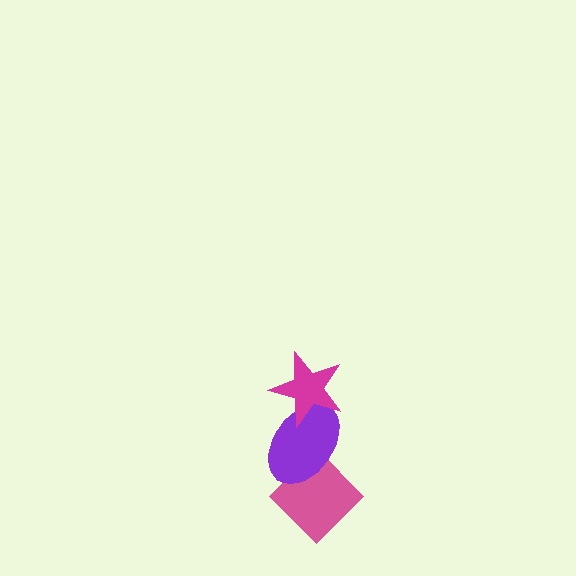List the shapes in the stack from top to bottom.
From top to bottom: the magenta star, the purple ellipse, the pink diamond.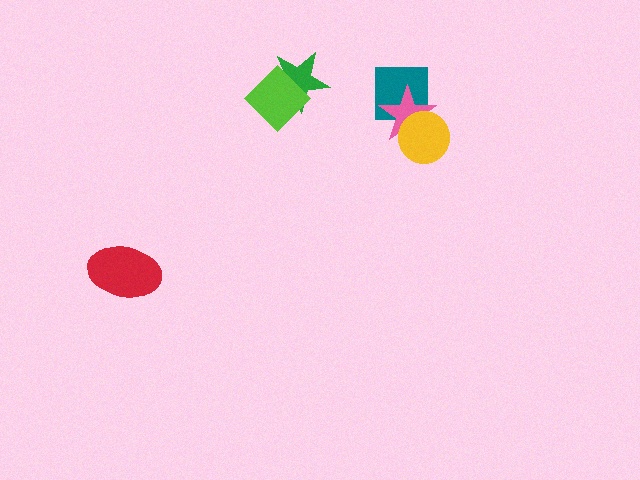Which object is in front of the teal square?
The pink star is in front of the teal square.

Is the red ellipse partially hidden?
No, no other shape covers it.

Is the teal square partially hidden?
Yes, it is partially covered by another shape.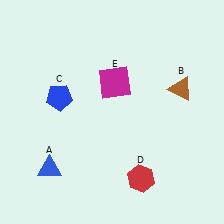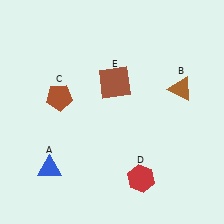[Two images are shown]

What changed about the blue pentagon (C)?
In Image 1, C is blue. In Image 2, it changed to brown.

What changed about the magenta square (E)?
In Image 1, E is magenta. In Image 2, it changed to brown.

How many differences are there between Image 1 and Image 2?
There are 2 differences between the two images.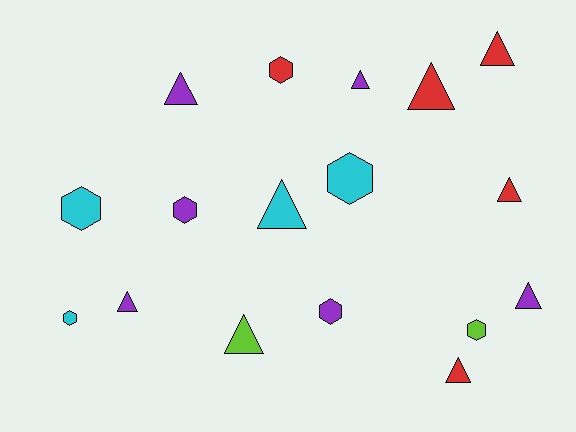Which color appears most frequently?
Purple, with 6 objects.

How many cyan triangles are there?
There is 1 cyan triangle.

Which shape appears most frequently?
Triangle, with 10 objects.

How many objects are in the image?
There are 17 objects.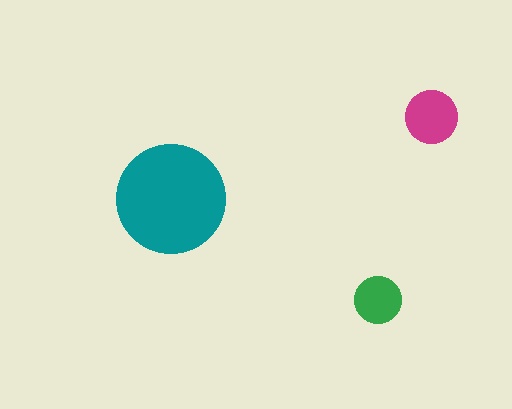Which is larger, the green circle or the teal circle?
The teal one.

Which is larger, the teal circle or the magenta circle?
The teal one.